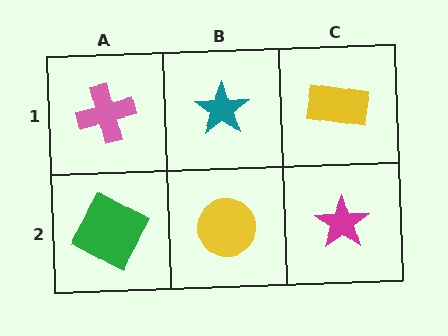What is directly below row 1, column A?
A green square.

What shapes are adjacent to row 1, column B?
A yellow circle (row 2, column B), a pink cross (row 1, column A), a yellow rectangle (row 1, column C).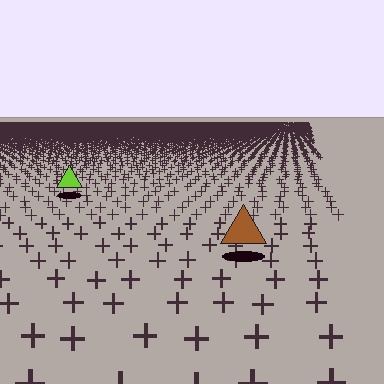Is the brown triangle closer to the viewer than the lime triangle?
Yes. The brown triangle is closer — you can tell from the texture gradient: the ground texture is coarser near it.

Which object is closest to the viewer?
The brown triangle is closest. The texture marks near it are larger and more spread out.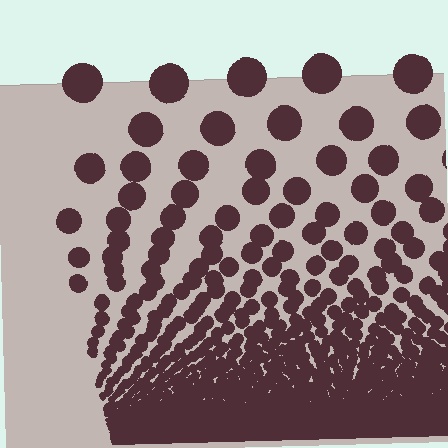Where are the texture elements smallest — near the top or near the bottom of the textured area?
Near the bottom.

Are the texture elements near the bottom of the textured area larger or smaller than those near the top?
Smaller. The gradient is inverted — elements near the bottom are smaller and denser.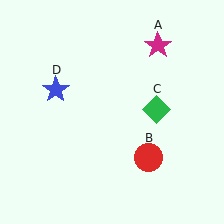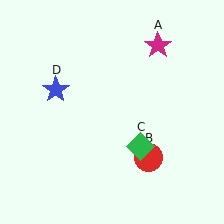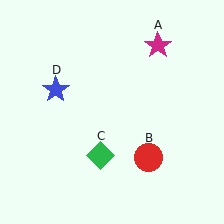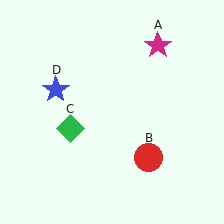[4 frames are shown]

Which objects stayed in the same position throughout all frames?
Magenta star (object A) and red circle (object B) and blue star (object D) remained stationary.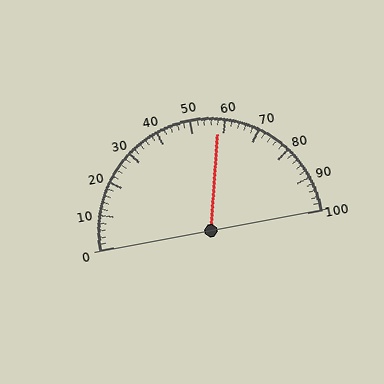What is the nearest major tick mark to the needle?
The nearest major tick mark is 60.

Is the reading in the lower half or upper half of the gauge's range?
The reading is in the upper half of the range (0 to 100).